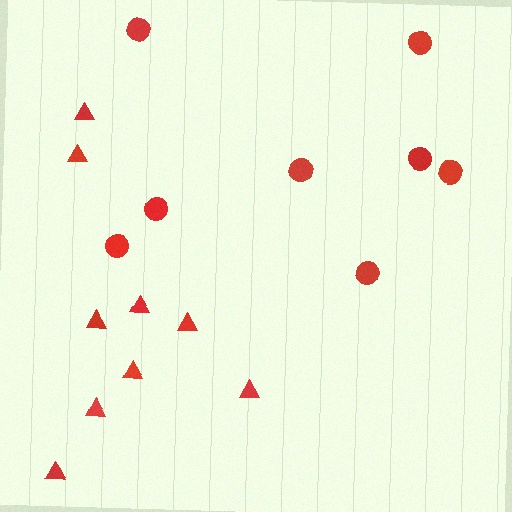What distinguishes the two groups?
There are 2 groups: one group of circles (8) and one group of triangles (9).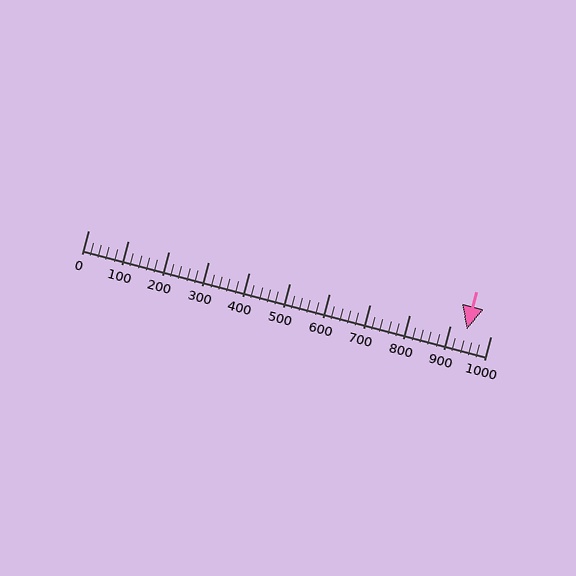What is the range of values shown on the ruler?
The ruler shows values from 0 to 1000.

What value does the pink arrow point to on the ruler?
The pink arrow points to approximately 940.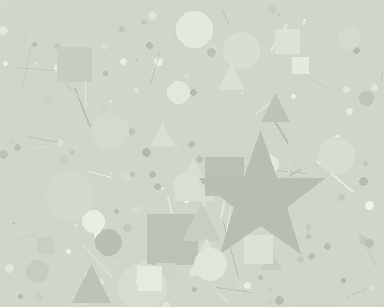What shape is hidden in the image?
A star is hidden in the image.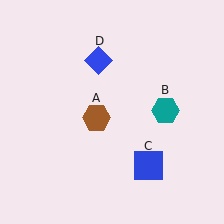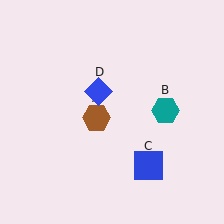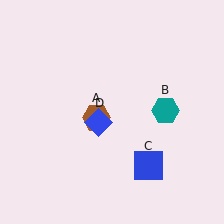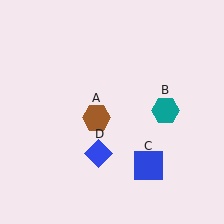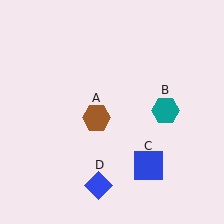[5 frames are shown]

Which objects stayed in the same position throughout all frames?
Brown hexagon (object A) and teal hexagon (object B) and blue square (object C) remained stationary.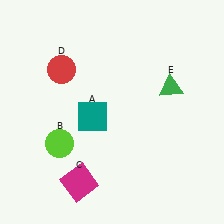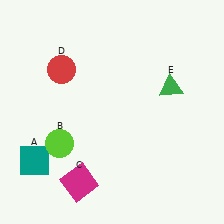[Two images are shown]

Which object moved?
The teal square (A) moved left.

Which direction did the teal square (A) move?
The teal square (A) moved left.